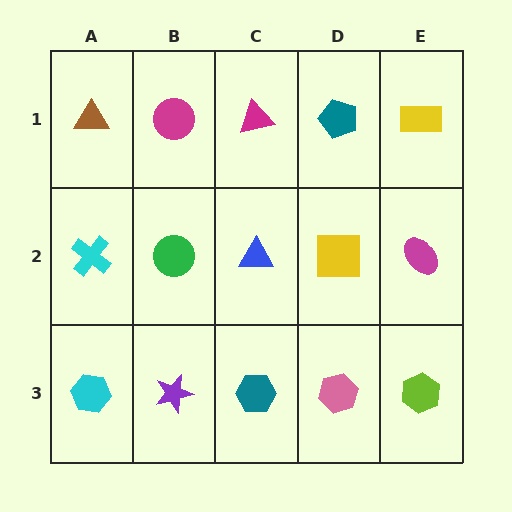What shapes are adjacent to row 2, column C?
A magenta triangle (row 1, column C), a teal hexagon (row 3, column C), a green circle (row 2, column B), a yellow square (row 2, column D).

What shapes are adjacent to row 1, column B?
A green circle (row 2, column B), a brown triangle (row 1, column A), a magenta triangle (row 1, column C).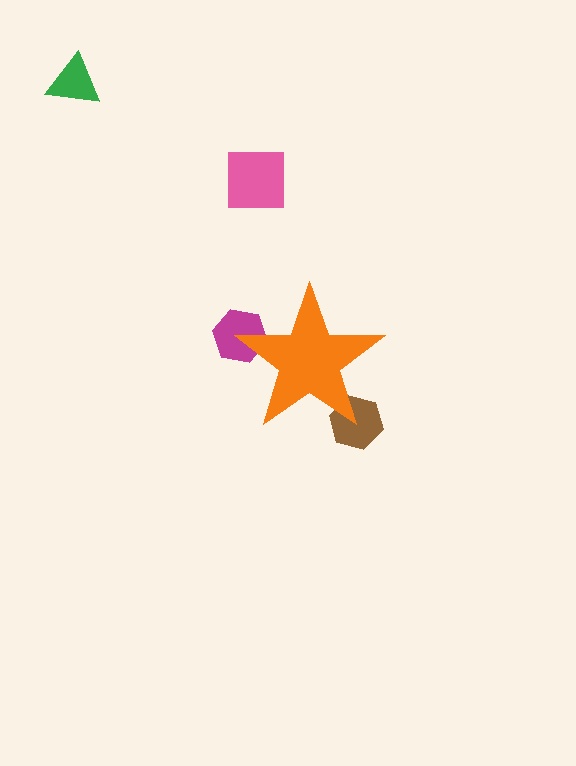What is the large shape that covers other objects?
An orange star.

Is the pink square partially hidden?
No, the pink square is fully visible.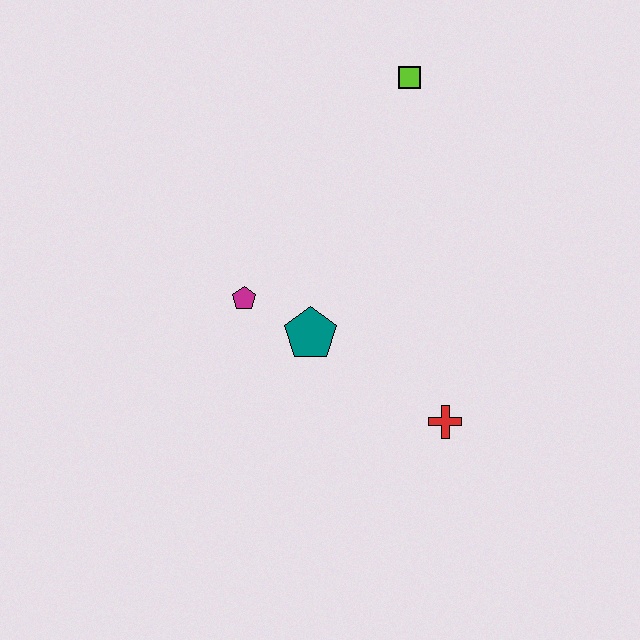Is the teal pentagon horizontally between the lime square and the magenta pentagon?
Yes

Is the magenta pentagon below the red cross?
No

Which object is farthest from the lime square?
The red cross is farthest from the lime square.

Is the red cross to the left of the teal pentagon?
No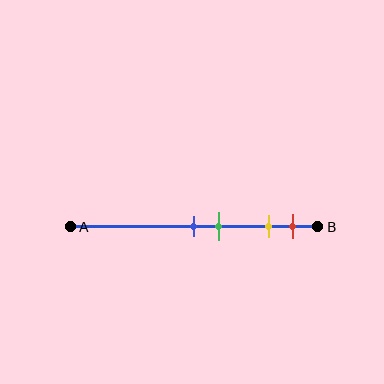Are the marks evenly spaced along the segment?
No, the marks are not evenly spaced.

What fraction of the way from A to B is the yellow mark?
The yellow mark is approximately 80% (0.8) of the way from A to B.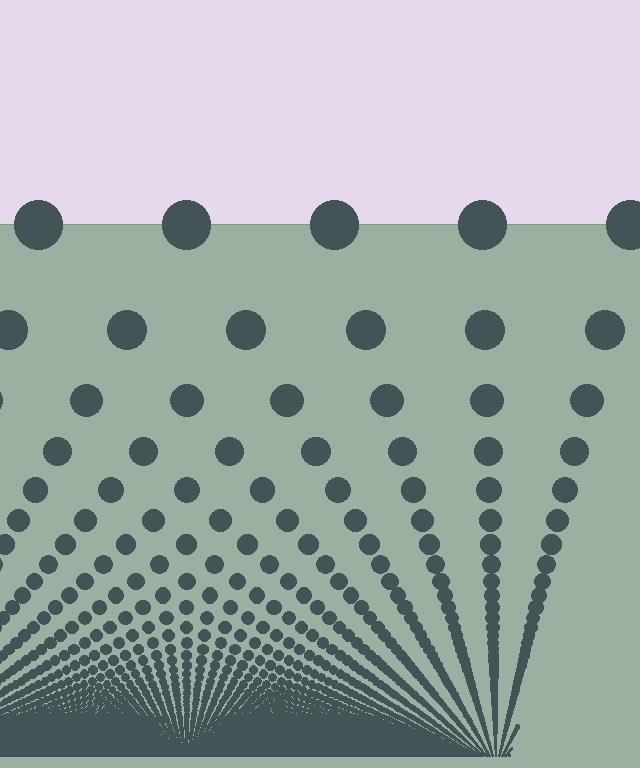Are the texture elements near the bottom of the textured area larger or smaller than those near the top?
Smaller. The gradient is inverted — elements near the bottom are smaller and denser.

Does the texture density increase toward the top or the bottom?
Density increases toward the bottom.